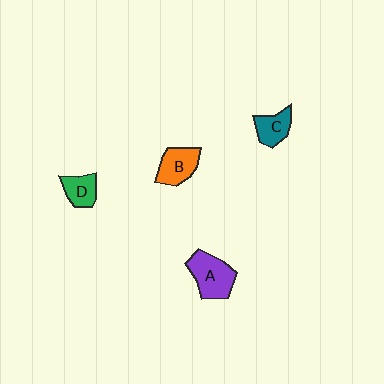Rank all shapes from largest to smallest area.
From largest to smallest: A (purple), B (orange), C (teal), D (green).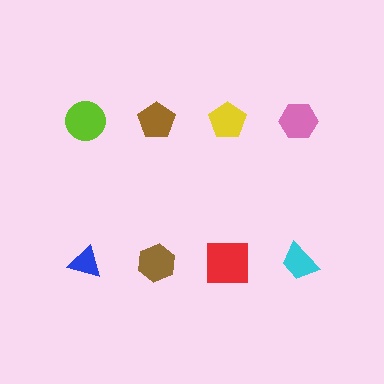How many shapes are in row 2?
4 shapes.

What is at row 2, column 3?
A red square.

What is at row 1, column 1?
A lime circle.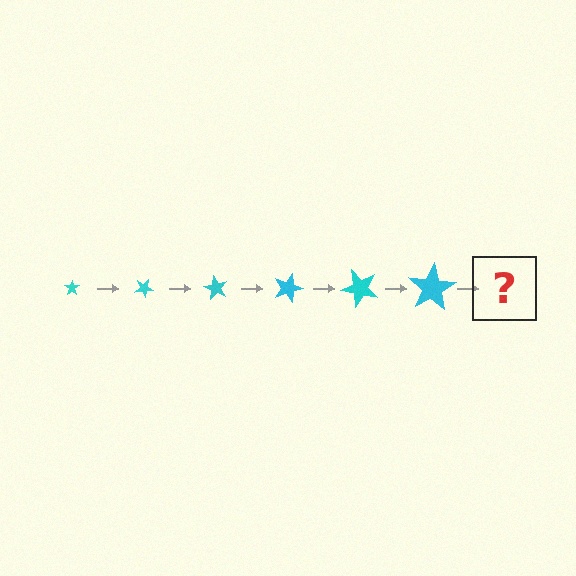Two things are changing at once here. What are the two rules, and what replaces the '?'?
The two rules are that the star grows larger each step and it rotates 30 degrees each step. The '?' should be a star, larger than the previous one and rotated 180 degrees from the start.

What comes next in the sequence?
The next element should be a star, larger than the previous one and rotated 180 degrees from the start.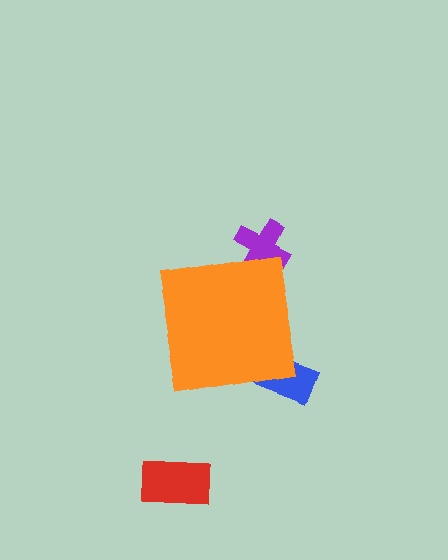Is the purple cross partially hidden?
Yes, the purple cross is partially hidden behind the orange square.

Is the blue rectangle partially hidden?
Yes, the blue rectangle is partially hidden behind the orange square.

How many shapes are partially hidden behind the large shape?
2 shapes are partially hidden.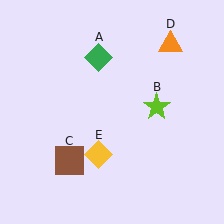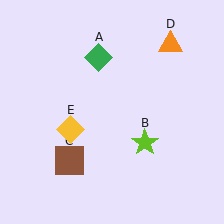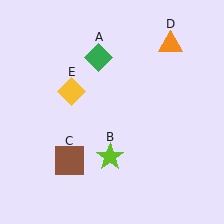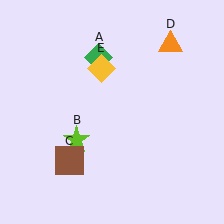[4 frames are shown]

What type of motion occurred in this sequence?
The lime star (object B), yellow diamond (object E) rotated clockwise around the center of the scene.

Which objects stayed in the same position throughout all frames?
Green diamond (object A) and brown square (object C) and orange triangle (object D) remained stationary.